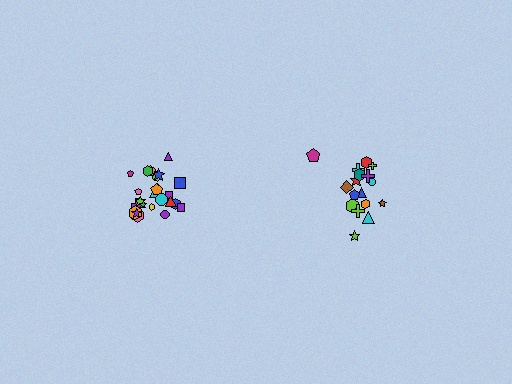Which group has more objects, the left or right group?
The left group.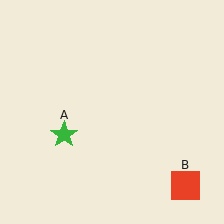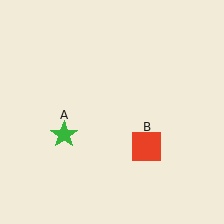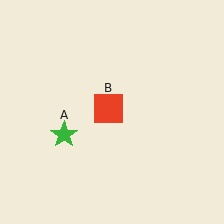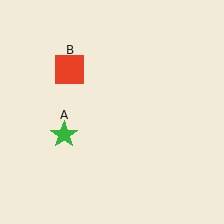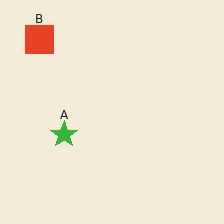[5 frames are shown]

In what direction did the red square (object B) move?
The red square (object B) moved up and to the left.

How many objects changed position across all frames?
1 object changed position: red square (object B).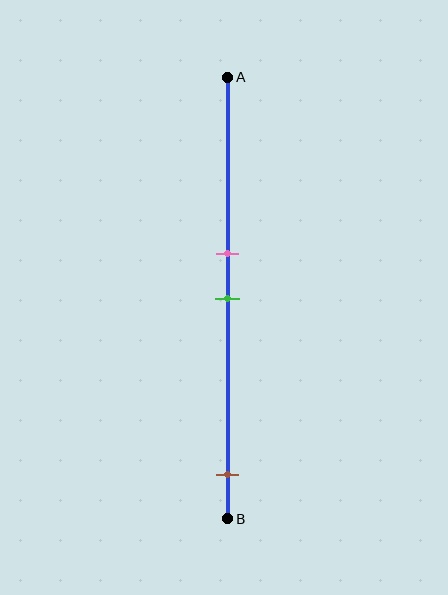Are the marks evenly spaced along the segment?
No, the marks are not evenly spaced.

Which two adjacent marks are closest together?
The pink and green marks are the closest adjacent pair.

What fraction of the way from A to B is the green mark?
The green mark is approximately 50% (0.5) of the way from A to B.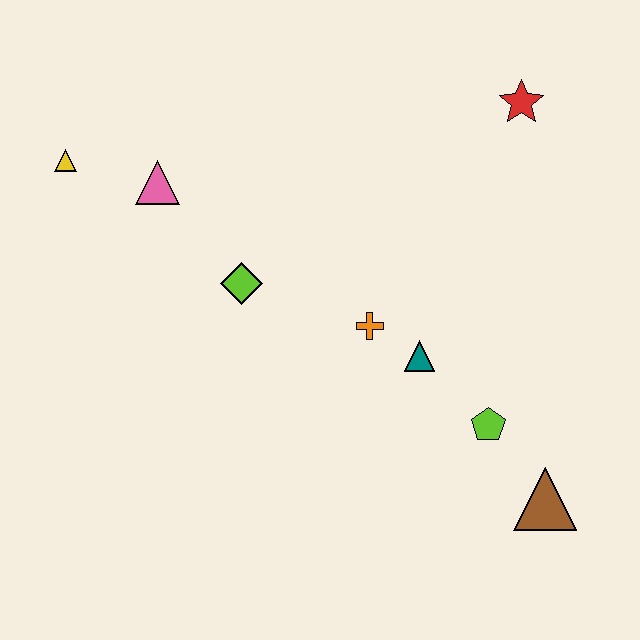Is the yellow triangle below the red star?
Yes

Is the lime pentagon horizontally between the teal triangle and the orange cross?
No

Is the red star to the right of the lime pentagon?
Yes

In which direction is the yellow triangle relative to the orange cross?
The yellow triangle is to the left of the orange cross.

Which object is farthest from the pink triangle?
The brown triangle is farthest from the pink triangle.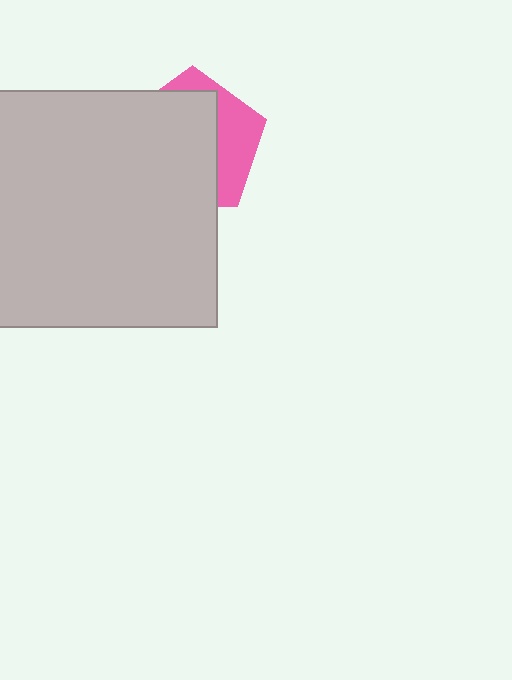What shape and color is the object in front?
The object in front is a light gray rectangle.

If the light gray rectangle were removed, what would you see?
You would see the complete pink pentagon.